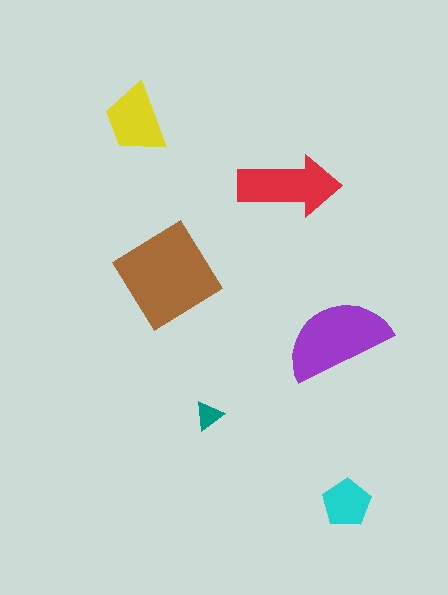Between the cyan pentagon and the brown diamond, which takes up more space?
The brown diamond.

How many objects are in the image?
There are 6 objects in the image.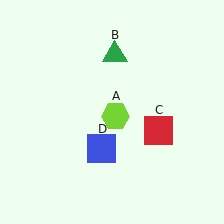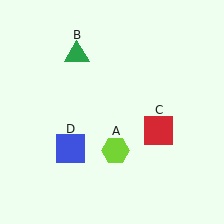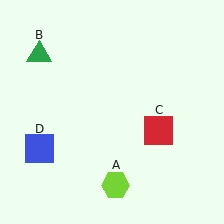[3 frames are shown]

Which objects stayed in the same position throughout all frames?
Red square (object C) remained stationary.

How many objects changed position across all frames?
3 objects changed position: lime hexagon (object A), green triangle (object B), blue square (object D).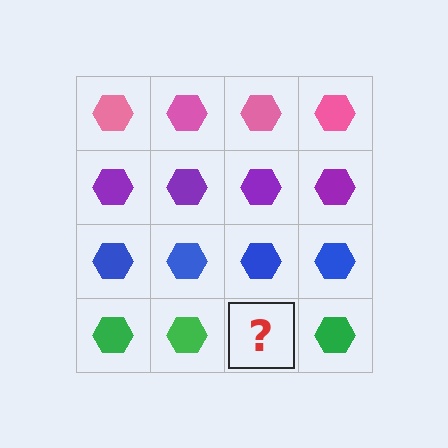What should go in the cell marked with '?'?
The missing cell should contain a green hexagon.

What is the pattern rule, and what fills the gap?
The rule is that each row has a consistent color. The gap should be filled with a green hexagon.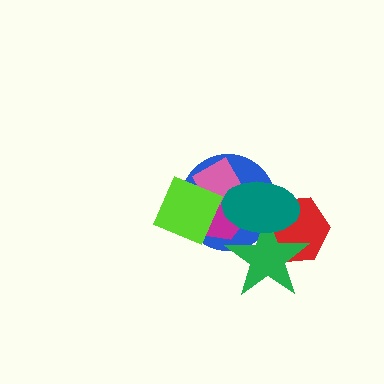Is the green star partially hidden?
Yes, it is partially covered by another shape.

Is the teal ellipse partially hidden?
No, no other shape covers it.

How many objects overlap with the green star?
4 objects overlap with the green star.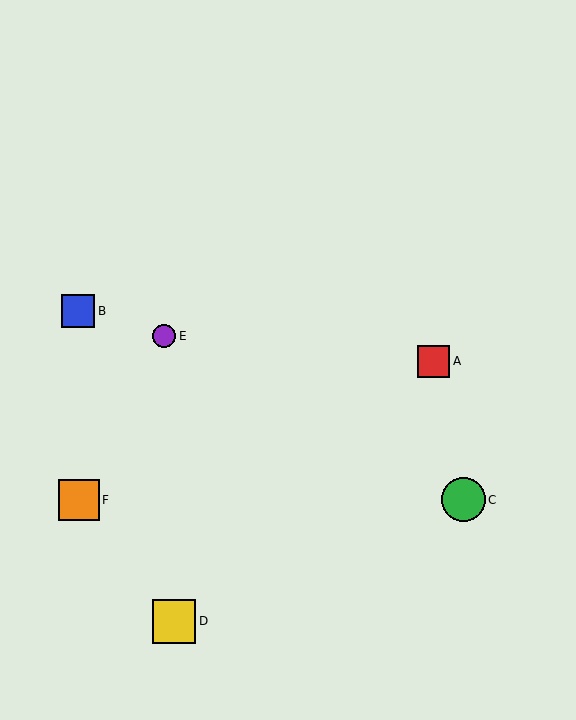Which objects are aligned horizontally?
Objects C, F are aligned horizontally.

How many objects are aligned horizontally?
2 objects (C, F) are aligned horizontally.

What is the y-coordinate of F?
Object F is at y≈500.